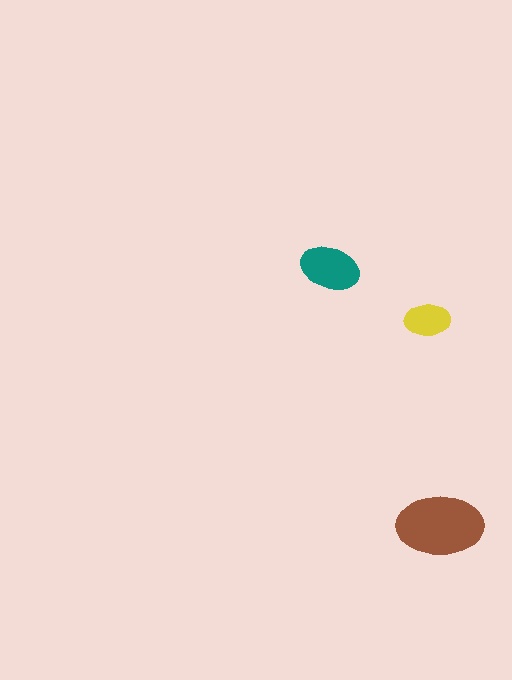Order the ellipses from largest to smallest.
the brown one, the teal one, the yellow one.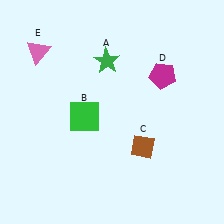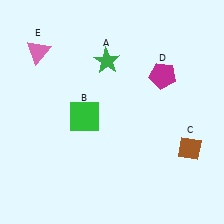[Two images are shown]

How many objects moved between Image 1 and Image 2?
1 object moved between the two images.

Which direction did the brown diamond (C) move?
The brown diamond (C) moved right.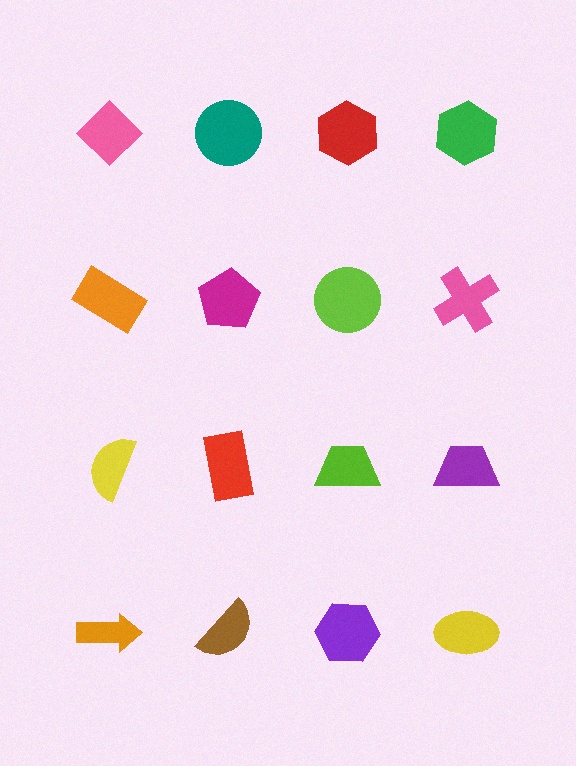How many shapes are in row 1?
4 shapes.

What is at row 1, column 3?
A red hexagon.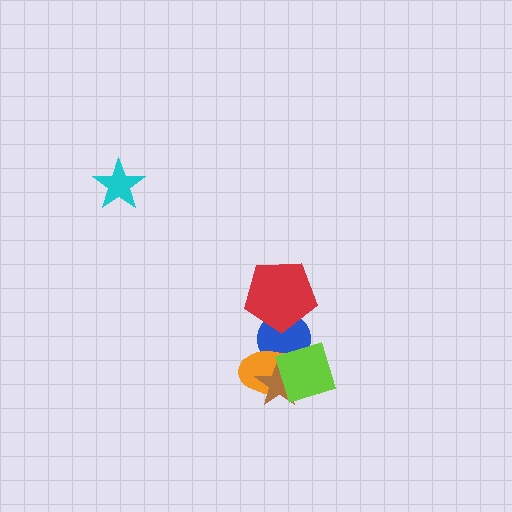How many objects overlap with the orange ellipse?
3 objects overlap with the orange ellipse.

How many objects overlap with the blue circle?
4 objects overlap with the blue circle.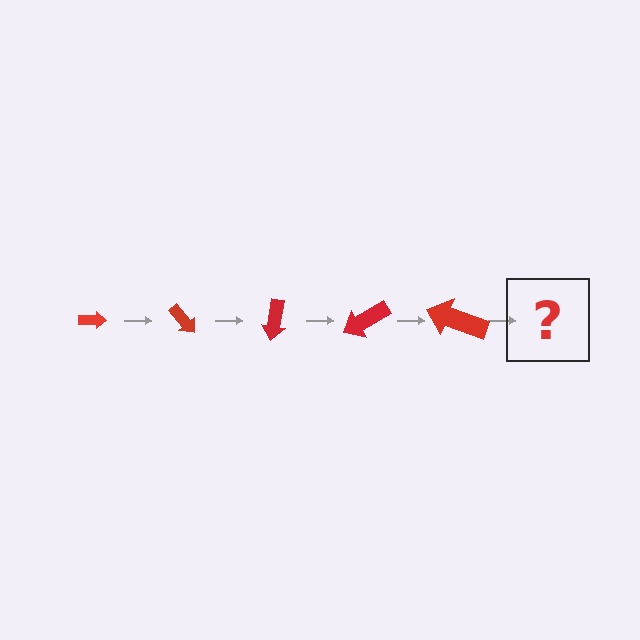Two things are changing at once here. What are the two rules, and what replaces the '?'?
The two rules are that the arrow grows larger each step and it rotates 50 degrees each step. The '?' should be an arrow, larger than the previous one and rotated 250 degrees from the start.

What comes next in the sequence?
The next element should be an arrow, larger than the previous one and rotated 250 degrees from the start.